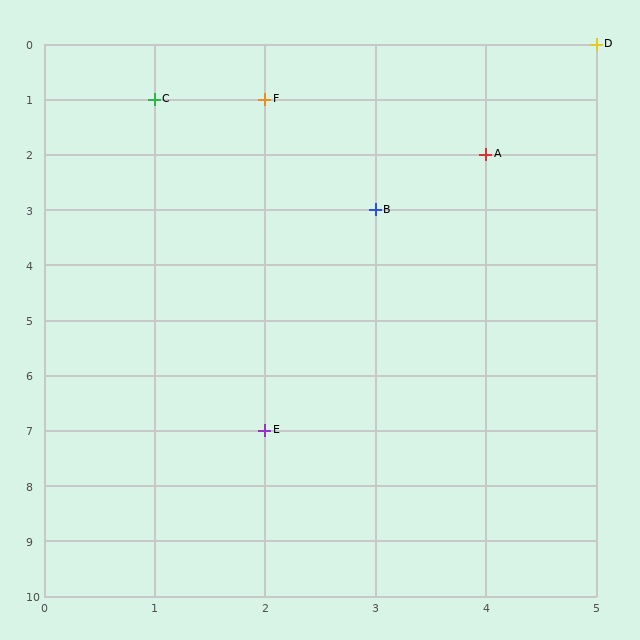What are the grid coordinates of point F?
Point F is at grid coordinates (2, 1).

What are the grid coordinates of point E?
Point E is at grid coordinates (2, 7).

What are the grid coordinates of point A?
Point A is at grid coordinates (4, 2).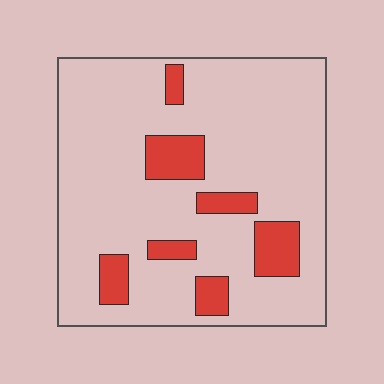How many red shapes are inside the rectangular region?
7.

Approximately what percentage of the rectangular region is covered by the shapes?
Approximately 15%.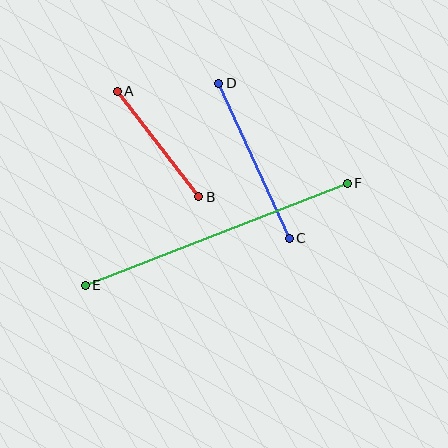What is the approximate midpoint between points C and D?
The midpoint is at approximately (254, 161) pixels.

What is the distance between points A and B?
The distance is approximately 133 pixels.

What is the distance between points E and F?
The distance is approximately 281 pixels.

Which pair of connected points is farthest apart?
Points E and F are farthest apart.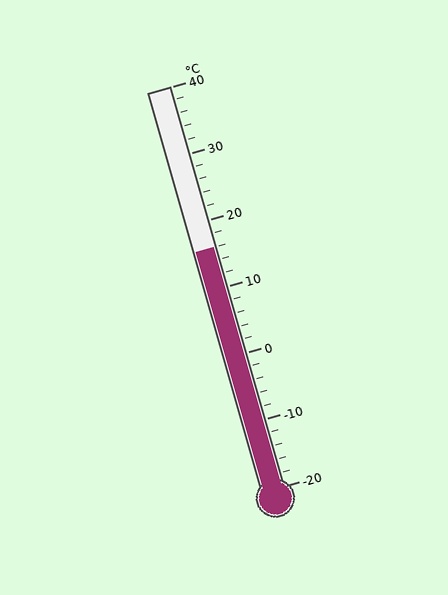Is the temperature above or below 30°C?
The temperature is below 30°C.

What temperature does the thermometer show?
The thermometer shows approximately 16°C.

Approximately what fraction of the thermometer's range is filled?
The thermometer is filled to approximately 60% of its range.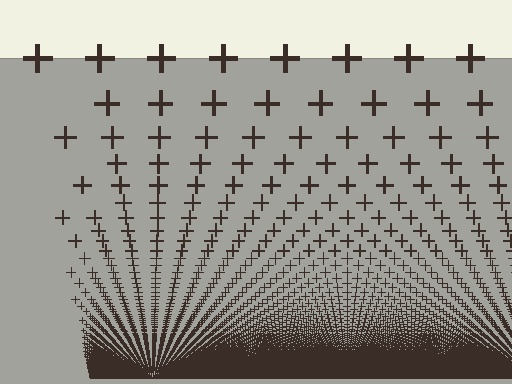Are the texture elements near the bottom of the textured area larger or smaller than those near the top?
Smaller. The gradient is inverted — elements near the bottom are smaller and denser.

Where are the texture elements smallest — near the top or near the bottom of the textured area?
Near the bottom.